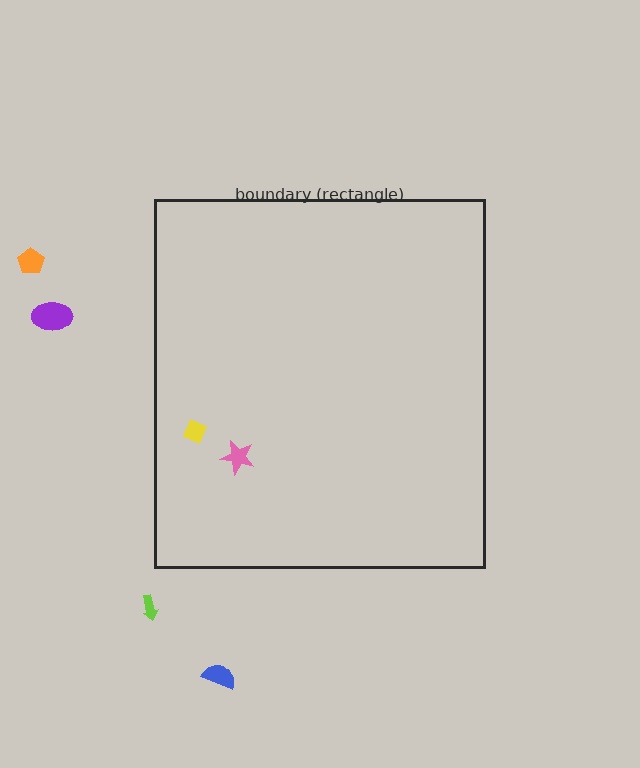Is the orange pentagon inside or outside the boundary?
Outside.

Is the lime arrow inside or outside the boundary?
Outside.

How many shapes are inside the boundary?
2 inside, 4 outside.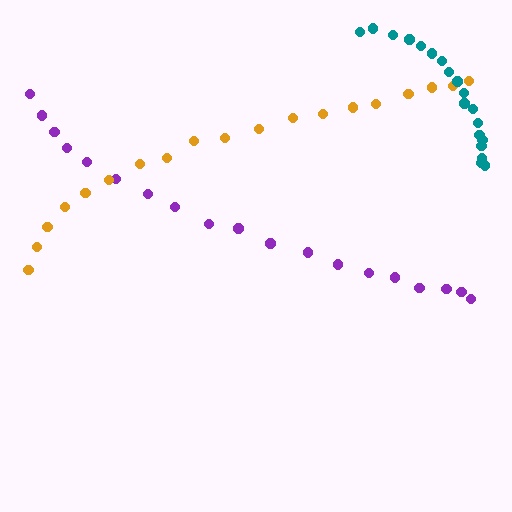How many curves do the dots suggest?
There are 3 distinct paths.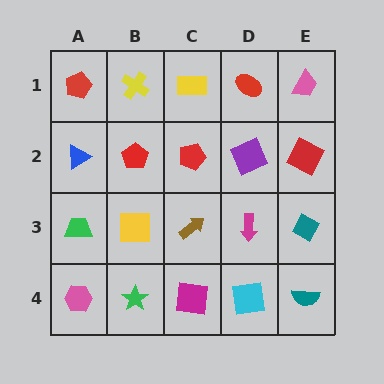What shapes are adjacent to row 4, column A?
A green trapezoid (row 3, column A), a green star (row 4, column B).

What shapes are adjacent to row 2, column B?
A yellow cross (row 1, column B), a yellow square (row 3, column B), a blue triangle (row 2, column A), a red pentagon (row 2, column C).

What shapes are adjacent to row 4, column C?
A brown arrow (row 3, column C), a green star (row 4, column B), a cyan square (row 4, column D).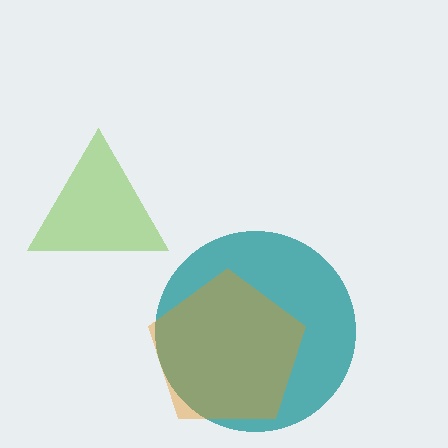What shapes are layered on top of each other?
The layered shapes are: a teal circle, an orange pentagon, a lime triangle.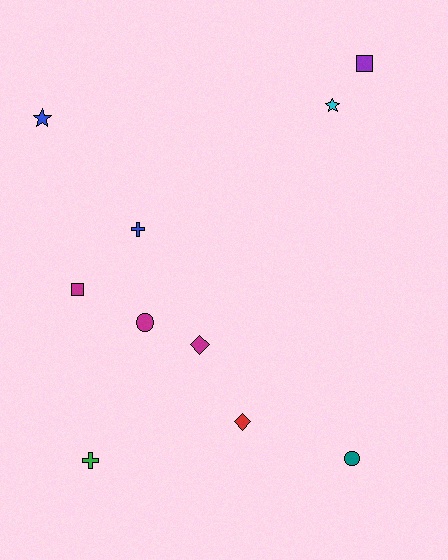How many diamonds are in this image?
There are 2 diamonds.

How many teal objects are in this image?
There is 1 teal object.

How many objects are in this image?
There are 10 objects.